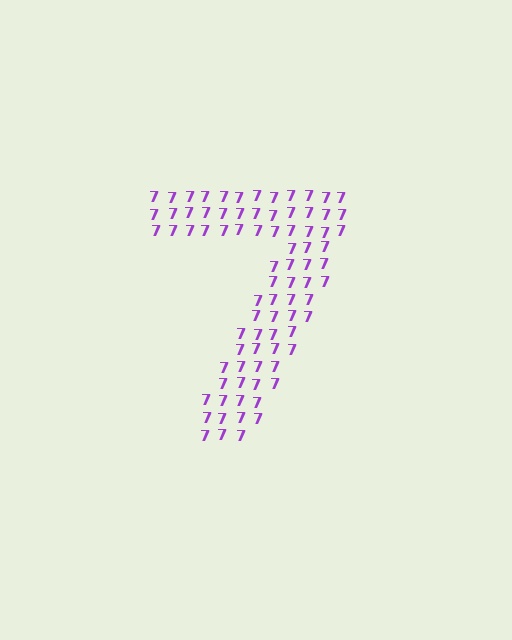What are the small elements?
The small elements are digit 7's.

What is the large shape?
The large shape is the digit 7.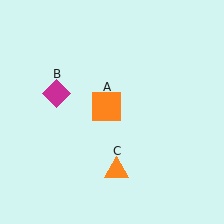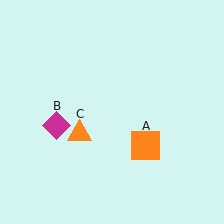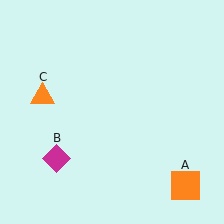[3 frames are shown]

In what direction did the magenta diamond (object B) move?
The magenta diamond (object B) moved down.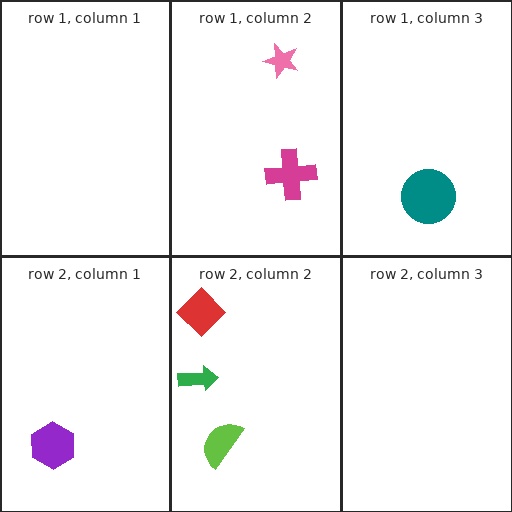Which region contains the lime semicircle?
The row 2, column 2 region.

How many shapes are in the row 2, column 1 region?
1.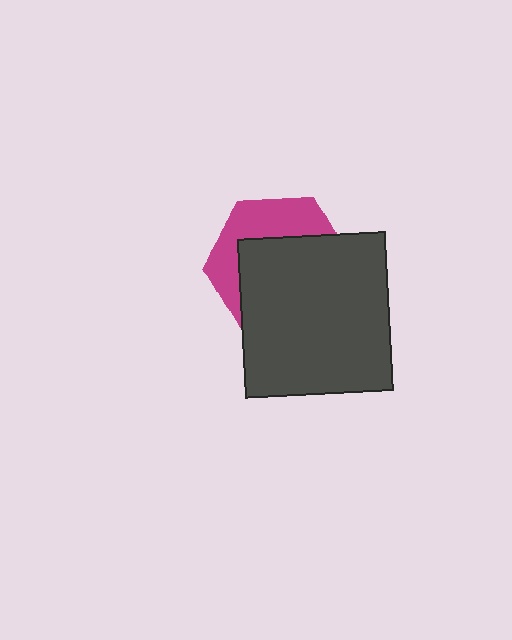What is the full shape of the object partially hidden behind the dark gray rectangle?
The partially hidden object is a magenta hexagon.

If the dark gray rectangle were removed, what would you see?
You would see the complete magenta hexagon.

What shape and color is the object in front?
The object in front is a dark gray rectangle.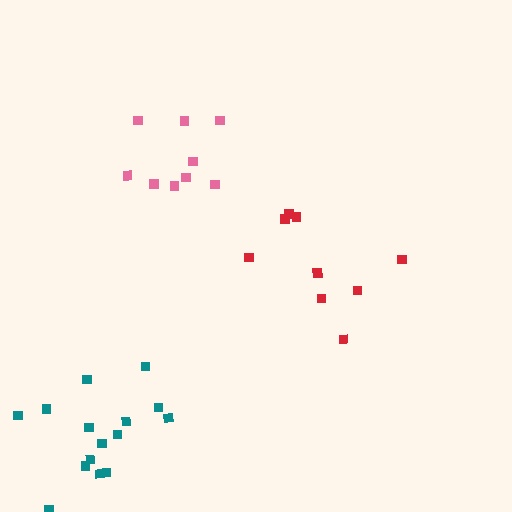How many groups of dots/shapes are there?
There are 3 groups.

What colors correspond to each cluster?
The clusters are colored: red, pink, teal.